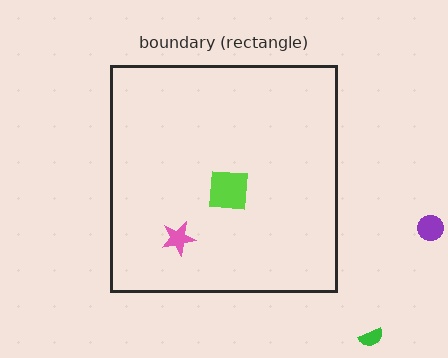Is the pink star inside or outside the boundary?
Inside.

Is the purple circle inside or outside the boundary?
Outside.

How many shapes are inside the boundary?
2 inside, 2 outside.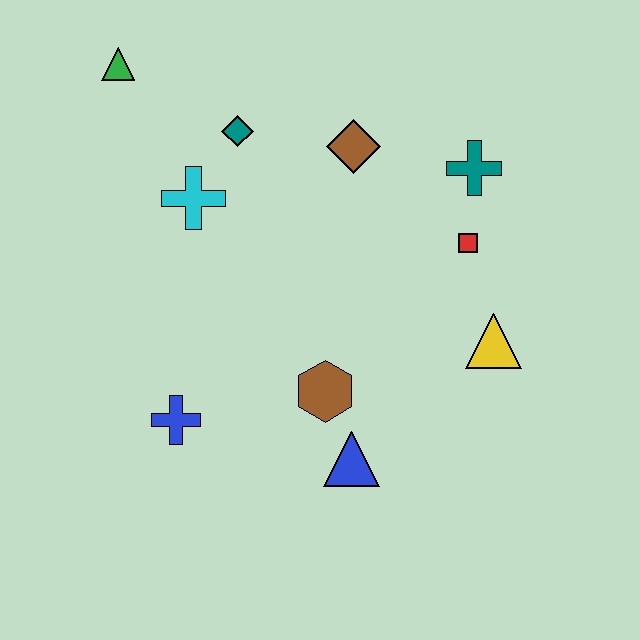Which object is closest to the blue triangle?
The brown hexagon is closest to the blue triangle.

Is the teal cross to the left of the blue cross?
No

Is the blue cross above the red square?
No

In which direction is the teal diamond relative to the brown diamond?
The teal diamond is to the left of the brown diamond.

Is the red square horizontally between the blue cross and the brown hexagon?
No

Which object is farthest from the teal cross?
The blue cross is farthest from the teal cross.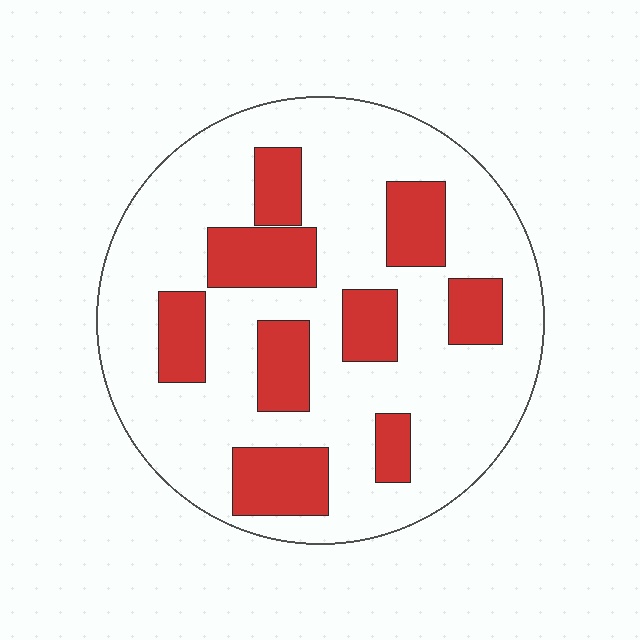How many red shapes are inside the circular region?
9.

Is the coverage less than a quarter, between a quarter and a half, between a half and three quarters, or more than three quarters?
Between a quarter and a half.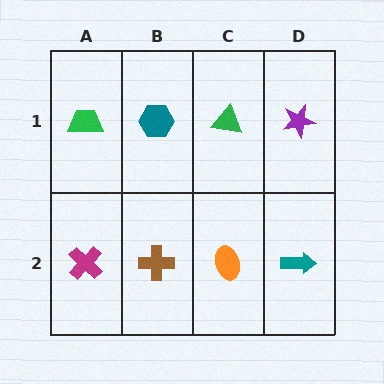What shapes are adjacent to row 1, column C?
An orange ellipse (row 2, column C), a teal hexagon (row 1, column B), a purple star (row 1, column D).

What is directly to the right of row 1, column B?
A green triangle.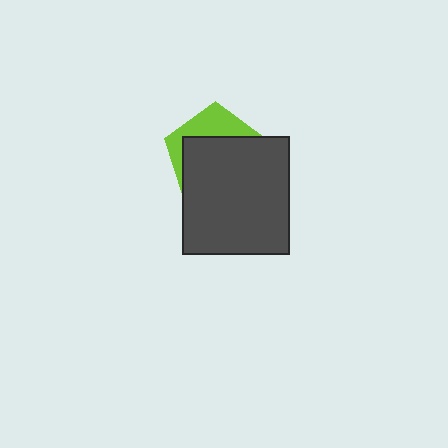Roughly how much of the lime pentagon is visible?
A small part of it is visible (roughly 31%).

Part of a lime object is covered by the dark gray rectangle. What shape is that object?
It is a pentagon.